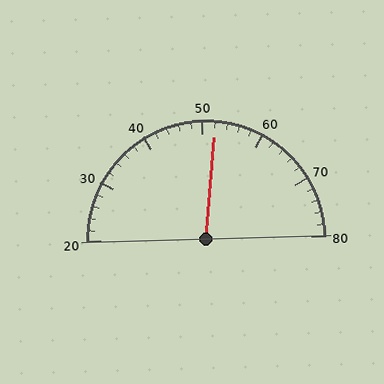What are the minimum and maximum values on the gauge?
The gauge ranges from 20 to 80.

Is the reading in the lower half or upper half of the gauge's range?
The reading is in the upper half of the range (20 to 80).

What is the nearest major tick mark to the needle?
The nearest major tick mark is 50.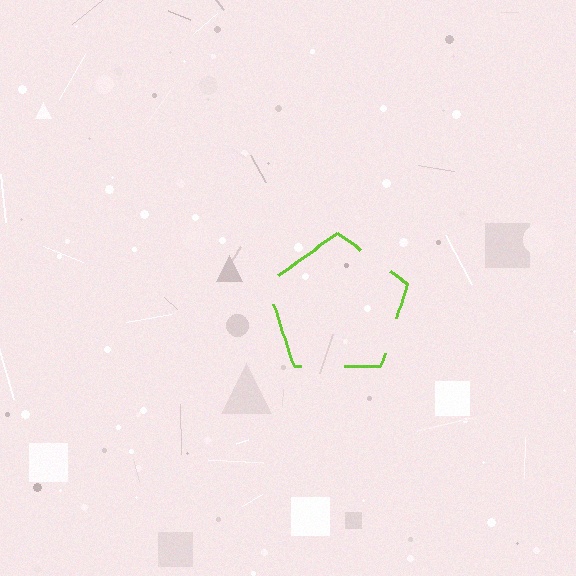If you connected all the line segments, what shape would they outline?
They would outline a pentagon.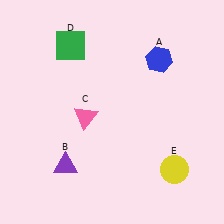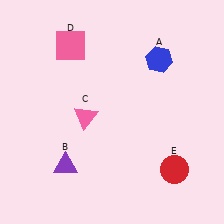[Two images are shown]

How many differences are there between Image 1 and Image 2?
There are 2 differences between the two images.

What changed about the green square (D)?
In Image 1, D is green. In Image 2, it changed to pink.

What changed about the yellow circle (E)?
In Image 1, E is yellow. In Image 2, it changed to red.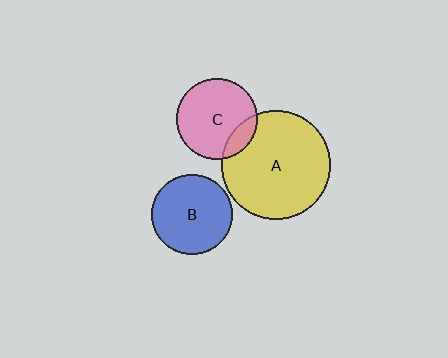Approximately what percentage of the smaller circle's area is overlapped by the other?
Approximately 15%.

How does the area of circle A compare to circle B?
Approximately 1.8 times.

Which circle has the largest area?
Circle A (yellow).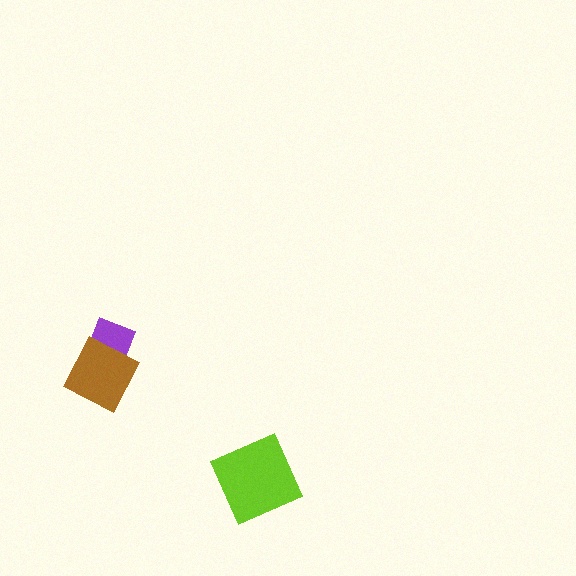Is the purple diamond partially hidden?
Yes, it is partially covered by another shape.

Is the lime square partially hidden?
No, no other shape covers it.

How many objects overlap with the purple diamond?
1 object overlaps with the purple diamond.